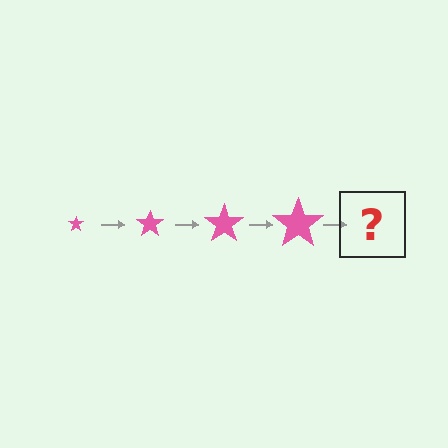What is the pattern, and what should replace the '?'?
The pattern is that the star gets progressively larger each step. The '?' should be a pink star, larger than the previous one.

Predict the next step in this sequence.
The next step is a pink star, larger than the previous one.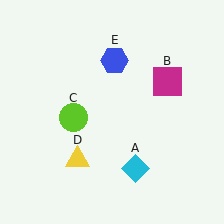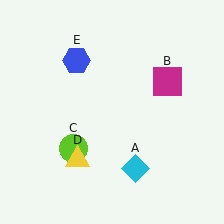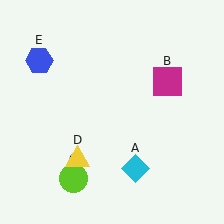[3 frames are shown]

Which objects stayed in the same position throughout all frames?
Cyan diamond (object A) and magenta square (object B) and yellow triangle (object D) remained stationary.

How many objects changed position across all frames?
2 objects changed position: lime circle (object C), blue hexagon (object E).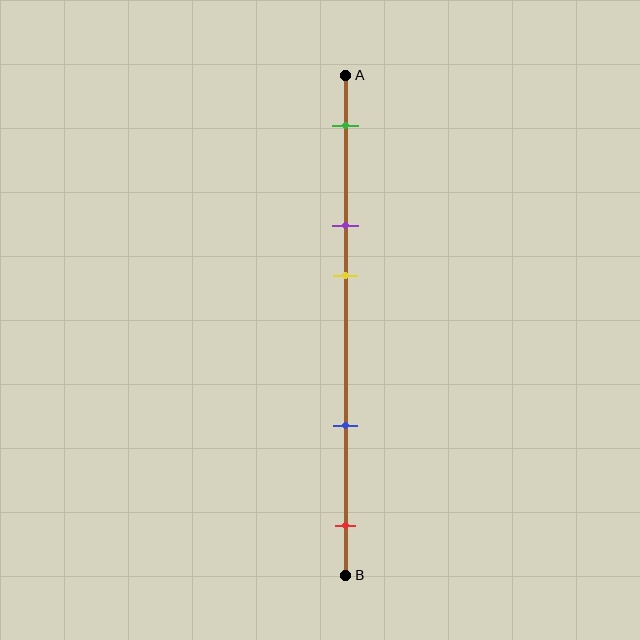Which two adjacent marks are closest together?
The purple and yellow marks are the closest adjacent pair.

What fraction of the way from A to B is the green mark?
The green mark is approximately 10% (0.1) of the way from A to B.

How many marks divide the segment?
There are 5 marks dividing the segment.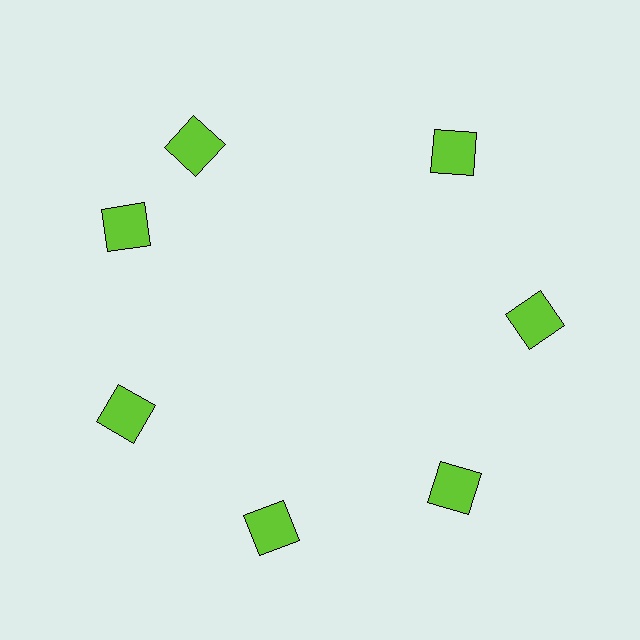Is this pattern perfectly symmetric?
No. The 7 lime squares are arranged in a ring, but one element near the 12 o'clock position is rotated out of alignment along the ring, breaking the 7-fold rotational symmetry.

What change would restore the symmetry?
The symmetry would be restored by rotating it back into even spacing with its neighbors so that all 7 squares sit at equal angles and equal distance from the center.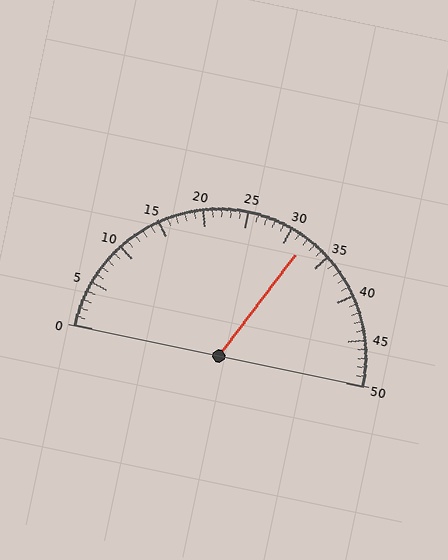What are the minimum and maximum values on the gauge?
The gauge ranges from 0 to 50.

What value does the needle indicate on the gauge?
The needle indicates approximately 32.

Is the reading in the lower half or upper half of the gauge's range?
The reading is in the upper half of the range (0 to 50).